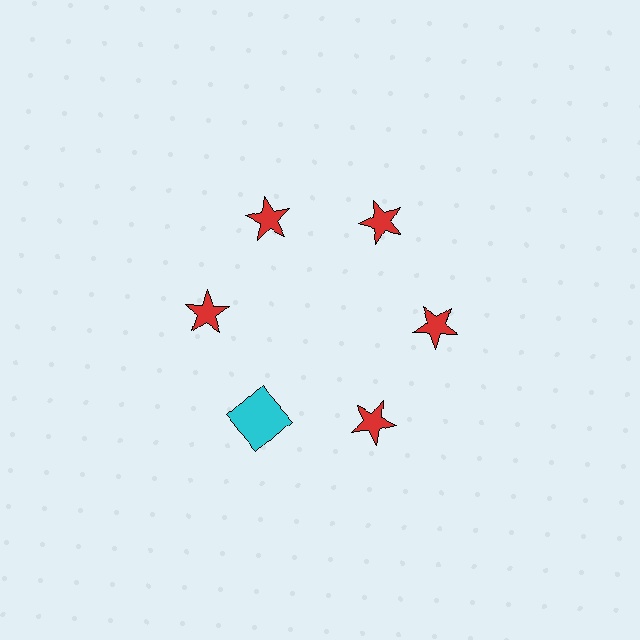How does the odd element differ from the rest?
It differs in both color (cyan instead of red) and shape (square instead of star).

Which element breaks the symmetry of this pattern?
The cyan square at roughly the 7 o'clock position breaks the symmetry. All other shapes are red stars.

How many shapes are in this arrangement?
There are 6 shapes arranged in a ring pattern.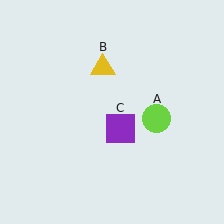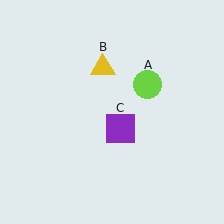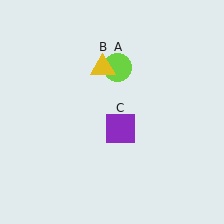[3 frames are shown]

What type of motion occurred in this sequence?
The lime circle (object A) rotated counterclockwise around the center of the scene.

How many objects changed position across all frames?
1 object changed position: lime circle (object A).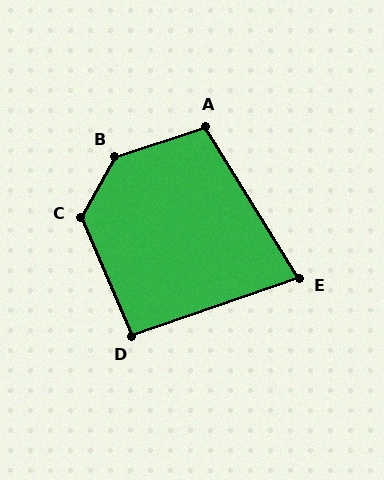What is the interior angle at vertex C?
Approximately 127 degrees (obtuse).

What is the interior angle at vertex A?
Approximately 104 degrees (obtuse).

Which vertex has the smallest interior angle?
E, at approximately 77 degrees.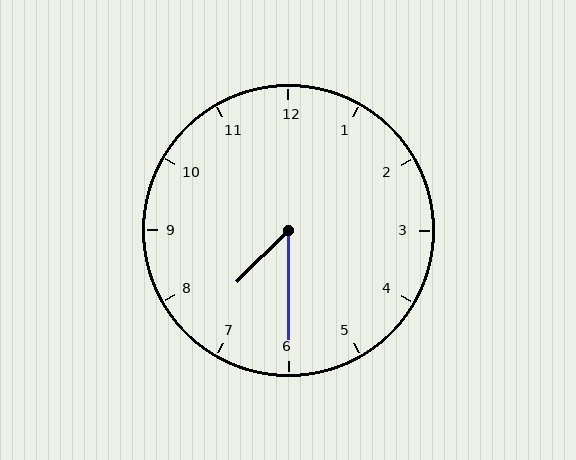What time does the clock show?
7:30.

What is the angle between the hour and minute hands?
Approximately 45 degrees.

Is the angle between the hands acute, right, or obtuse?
It is acute.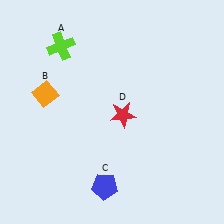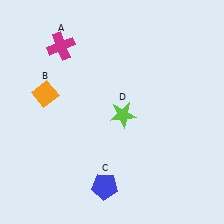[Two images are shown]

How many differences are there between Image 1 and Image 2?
There are 2 differences between the two images.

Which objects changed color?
A changed from lime to magenta. D changed from red to lime.